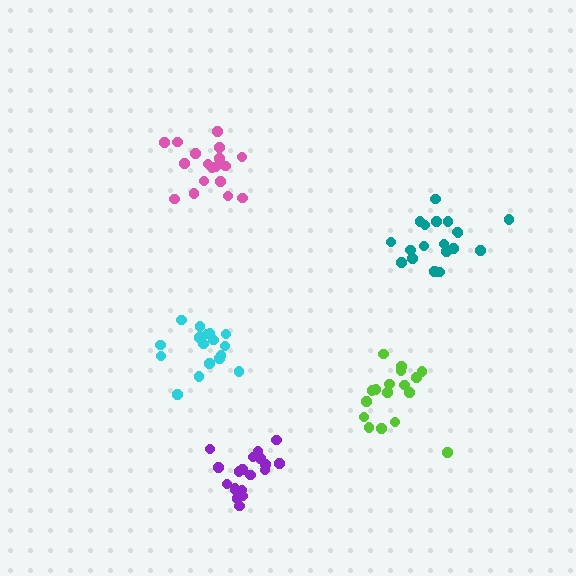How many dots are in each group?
Group 1: 18 dots, Group 2: 17 dots, Group 3: 19 dots, Group 4: 19 dots, Group 5: 17 dots (90 total).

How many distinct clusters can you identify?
There are 5 distinct clusters.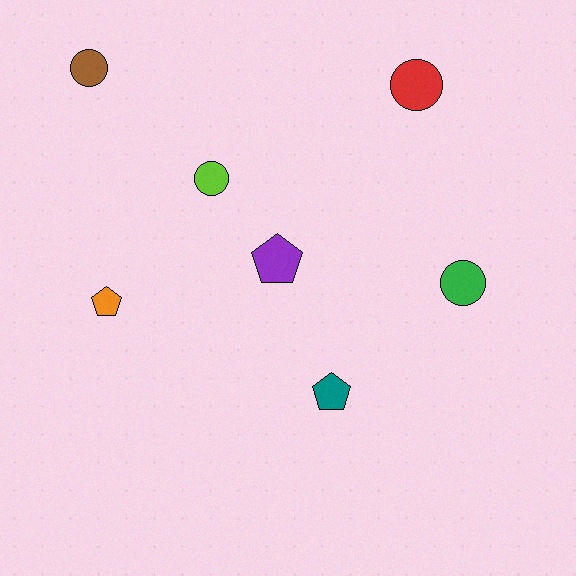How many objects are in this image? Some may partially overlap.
There are 7 objects.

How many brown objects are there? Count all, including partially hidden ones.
There is 1 brown object.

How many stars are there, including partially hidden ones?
There are no stars.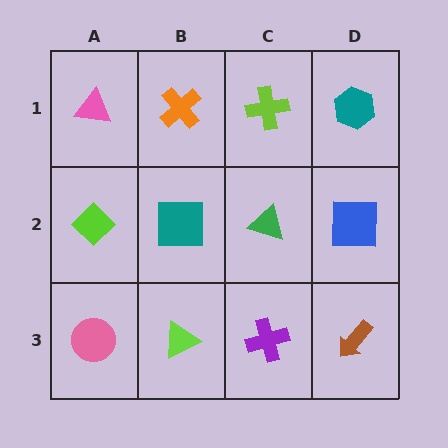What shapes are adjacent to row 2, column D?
A teal hexagon (row 1, column D), a brown arrow (row 3, column D), a green triangle (row 2, column C).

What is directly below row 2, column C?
A purple cross.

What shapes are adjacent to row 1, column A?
A lime diamond (row 2, column A), an orange cross (row 1, column B).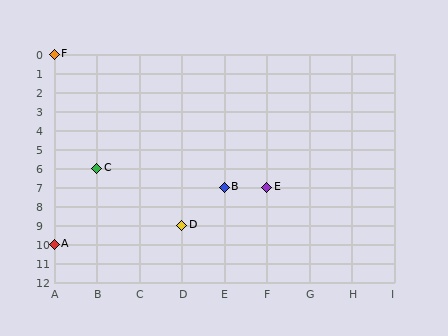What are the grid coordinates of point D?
Point D is at grid coordinates (D, 9).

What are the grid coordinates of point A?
Point A is at grid coordinates (A, 10).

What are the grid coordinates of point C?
Point C is at grid coordinates (B, 6).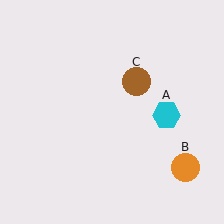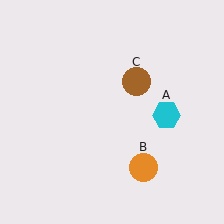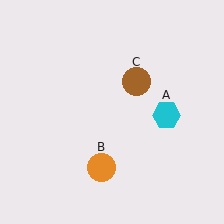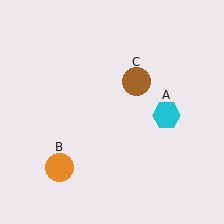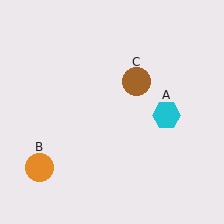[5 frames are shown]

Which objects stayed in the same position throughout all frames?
Cyan hexagon (object A) and brown circle (object C) remained stationary.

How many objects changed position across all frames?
1 object changed position: orange circle (object B).